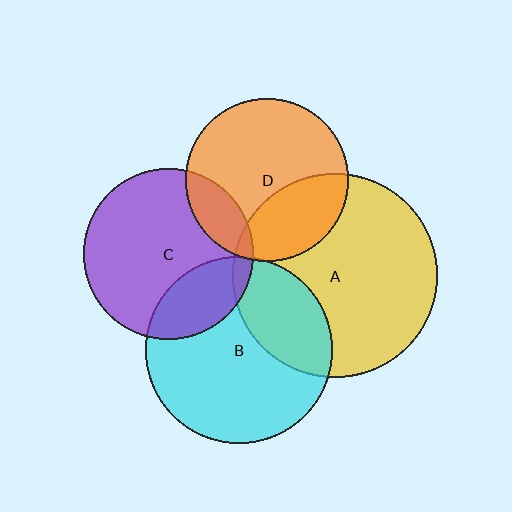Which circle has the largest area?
Circle A (yellow).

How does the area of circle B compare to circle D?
Approximately 1.3 times.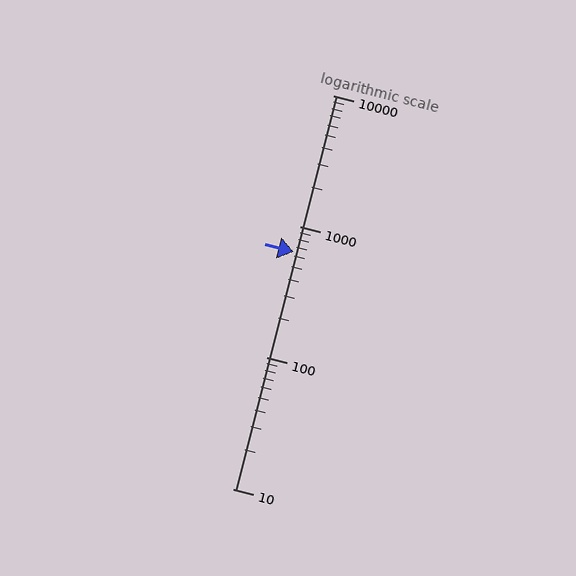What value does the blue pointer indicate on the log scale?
The pointer indicates approximately 640.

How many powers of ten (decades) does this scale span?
The scale spans 3 decades, from 10 to 10000.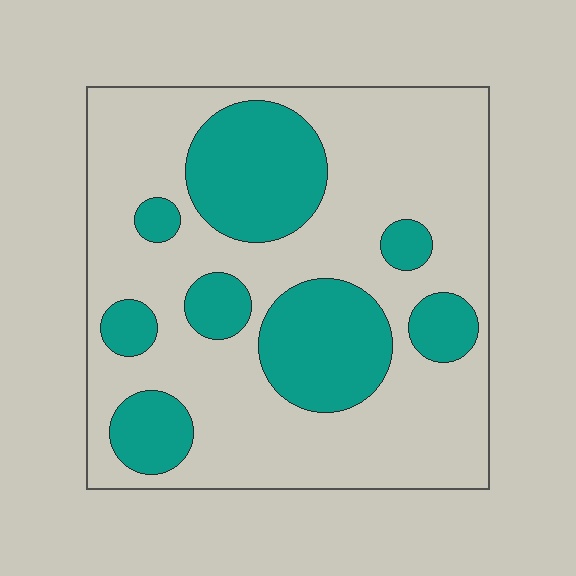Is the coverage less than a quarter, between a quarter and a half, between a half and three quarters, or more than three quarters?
Between a quarter and a half.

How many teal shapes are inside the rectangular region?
8.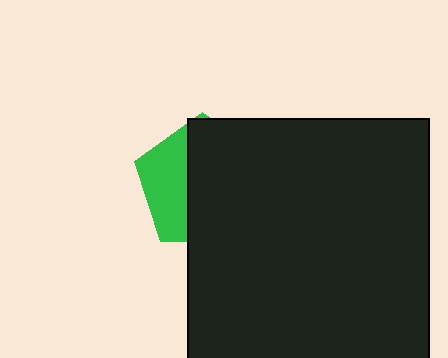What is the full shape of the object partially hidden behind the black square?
The partially hidden object is a green pentagon.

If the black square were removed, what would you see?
You would see the complete green pentagon.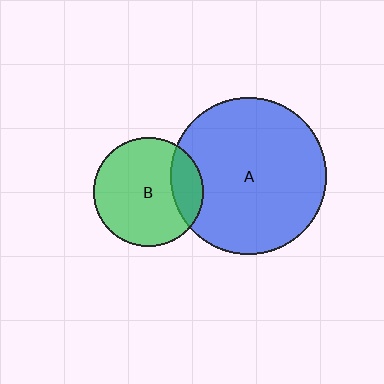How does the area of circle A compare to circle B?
Approximately 2.0 times.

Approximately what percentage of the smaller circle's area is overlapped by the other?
Approximately 20%.